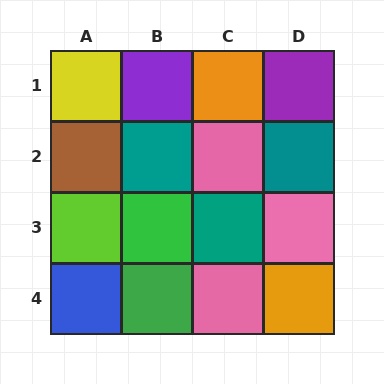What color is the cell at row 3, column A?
Lime.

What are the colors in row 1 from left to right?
Yellow, purple, orange, purple.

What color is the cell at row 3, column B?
Green.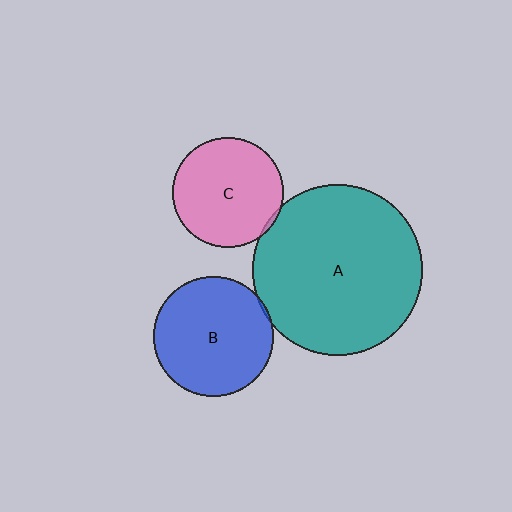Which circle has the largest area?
Circle A (teal).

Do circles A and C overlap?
Yes.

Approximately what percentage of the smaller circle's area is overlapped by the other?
Approximately 5%.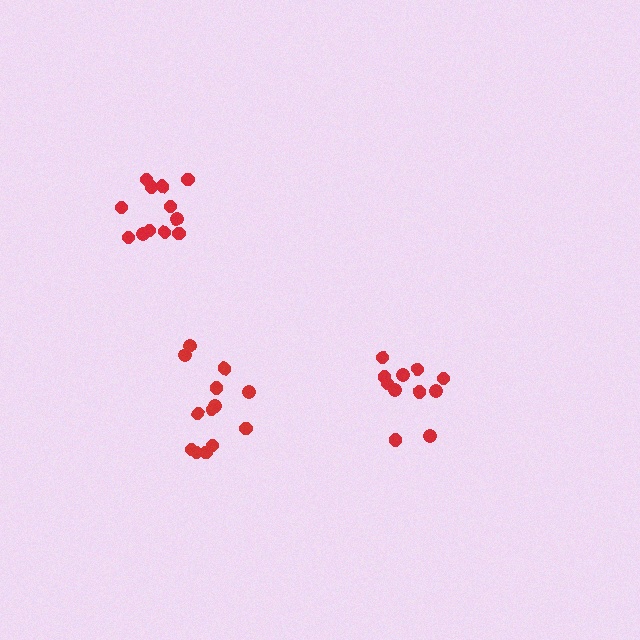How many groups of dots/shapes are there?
There are 3 groups.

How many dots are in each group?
Group 1: 13 dots, Group 2: 11 dots, Group 3: 12 dots (36 total).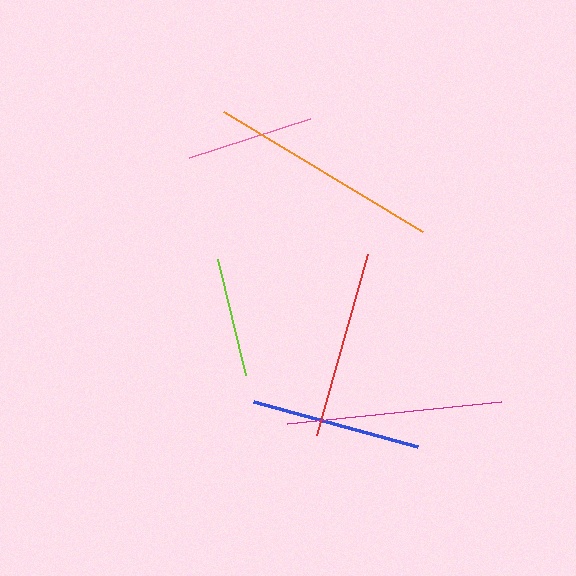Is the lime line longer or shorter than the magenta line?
The magenta line is longer than the lime line.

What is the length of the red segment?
The red segment is approximately 188 pixels long.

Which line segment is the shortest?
The lime line is the shortest at approximately 119 pixels.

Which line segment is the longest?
The orange line is the longest at approximately 233 pixels.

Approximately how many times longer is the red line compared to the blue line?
The red line is approximately 1.1 times the length of the blue line.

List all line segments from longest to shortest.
From longest to shortest: orange, magenta, red, blue, pink, lime.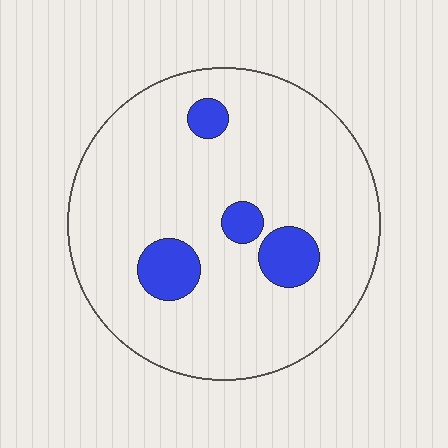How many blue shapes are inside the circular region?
4.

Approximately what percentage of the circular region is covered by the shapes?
Approximately 10%.